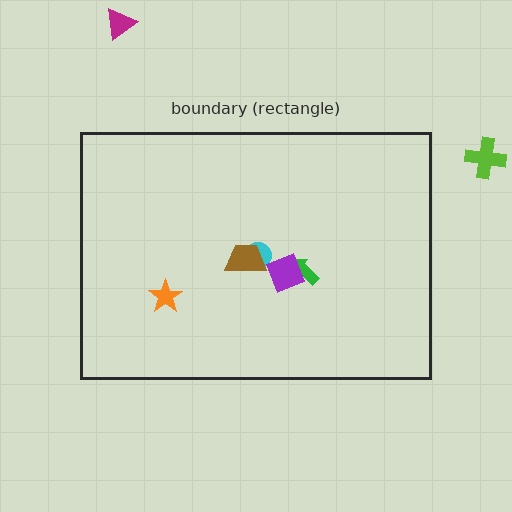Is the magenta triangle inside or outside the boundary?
Outside.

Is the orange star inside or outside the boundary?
Inside.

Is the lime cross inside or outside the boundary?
Outside.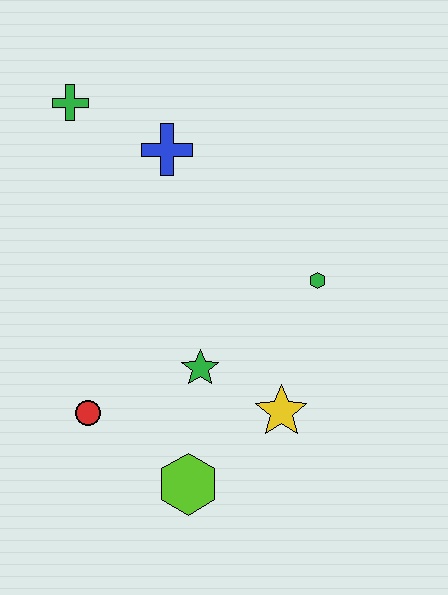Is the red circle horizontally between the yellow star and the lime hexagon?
No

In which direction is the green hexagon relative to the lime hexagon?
The green hexagon is above the lime hexagon.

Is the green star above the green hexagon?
No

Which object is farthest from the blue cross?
The lime hexagon is farthest from the blue cross.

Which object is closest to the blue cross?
The green cross is closest to the blue cross.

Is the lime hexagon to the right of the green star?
No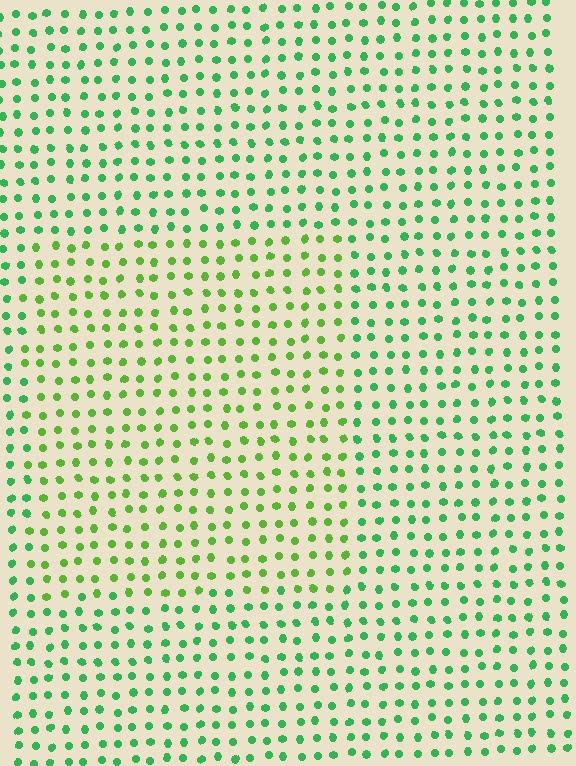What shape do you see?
I see a rectangle.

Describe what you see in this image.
The image is filled with small green elements in a uniform arrangement. A rectangle-shaped region is visible where the elements are tinted to a slightly different hue, forming a subtle color boundary.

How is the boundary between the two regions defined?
The boundary is defined purely by a slight shift in hue (about 32 degrees). Spacing, size, and orientation are identical on both sides.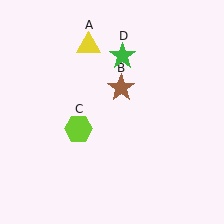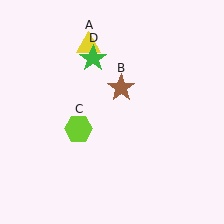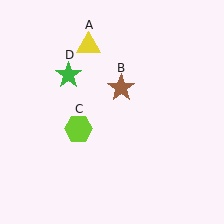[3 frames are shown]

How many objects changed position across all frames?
1 object changed position: green star (object D).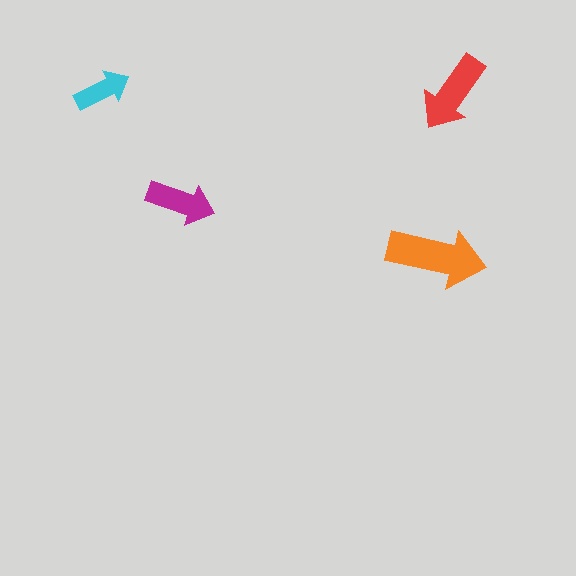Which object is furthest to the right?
The red arrow is rightmost.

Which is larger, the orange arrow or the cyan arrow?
The orange one.